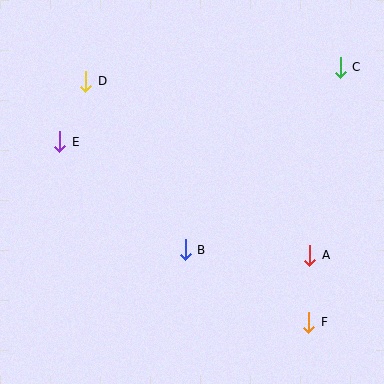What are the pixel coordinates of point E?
Point E is at (60, 142).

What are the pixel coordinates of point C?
Point C is at (340, 67).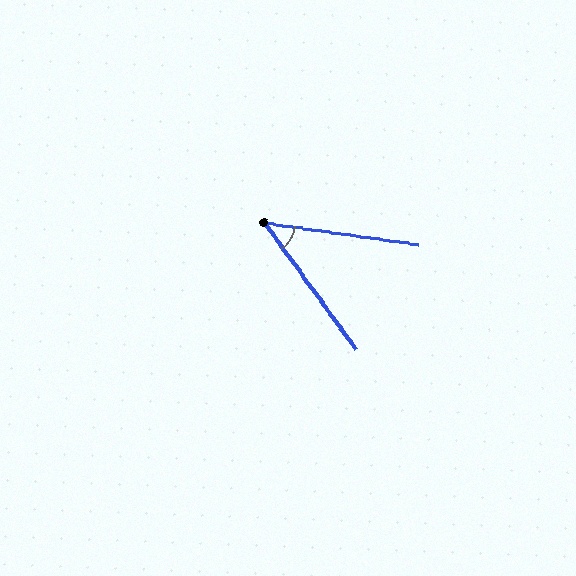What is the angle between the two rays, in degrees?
Approximately 46 degrees.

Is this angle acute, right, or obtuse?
It is acute.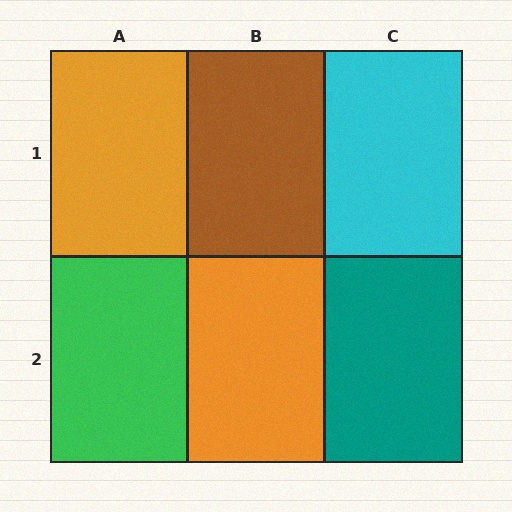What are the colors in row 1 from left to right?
Orange, brown, cyan.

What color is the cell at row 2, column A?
Green.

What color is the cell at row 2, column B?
Orange.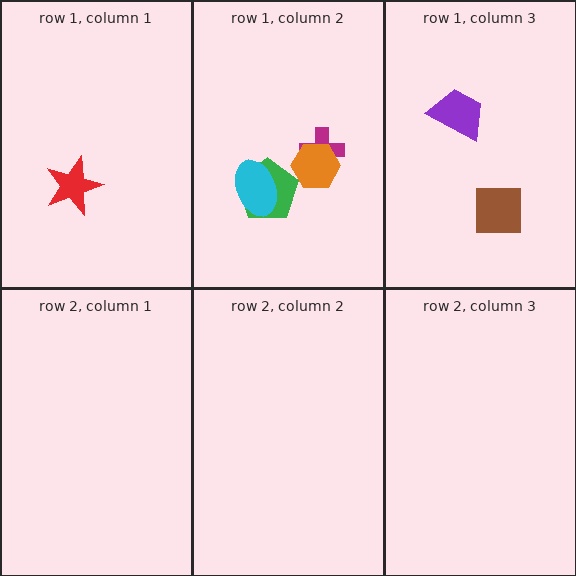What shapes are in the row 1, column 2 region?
The magenta cross, the green pentagon, the cyan ellipse, the orange hexagon.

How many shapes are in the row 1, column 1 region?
1.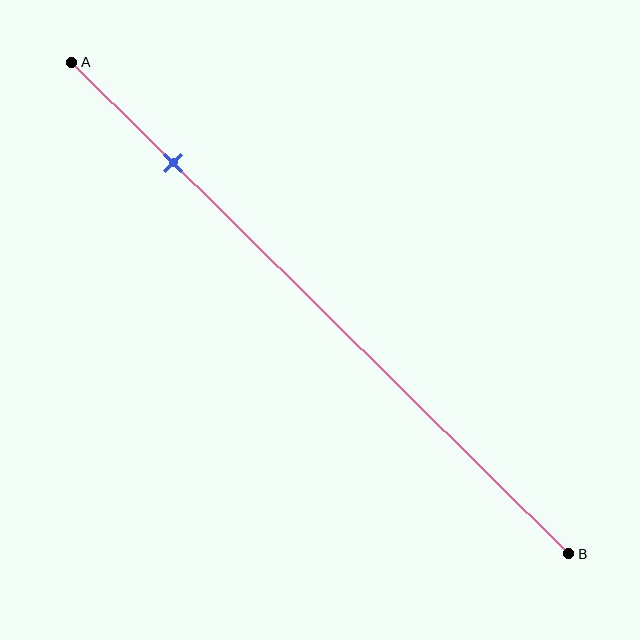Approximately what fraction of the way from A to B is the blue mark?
The blue mark is approximately 20% of the way from A to B.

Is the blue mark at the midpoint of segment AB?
No, the mark is at about 20% from A, not at the 50% midpoint.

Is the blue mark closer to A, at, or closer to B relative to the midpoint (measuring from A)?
The blue mark is closer to point A than the midpoint of segment AB.